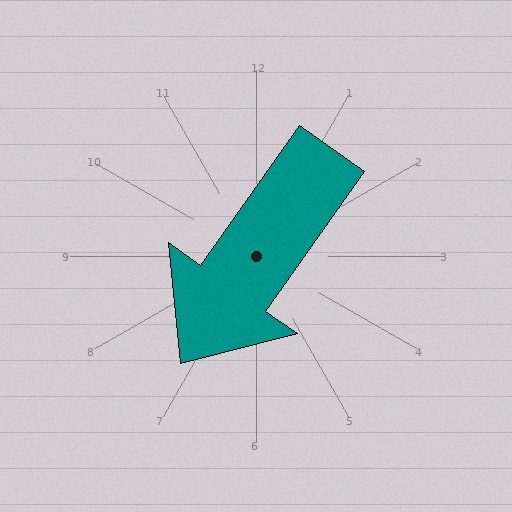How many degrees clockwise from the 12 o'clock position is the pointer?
Approximately 215 degrees.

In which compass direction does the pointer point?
Southwest.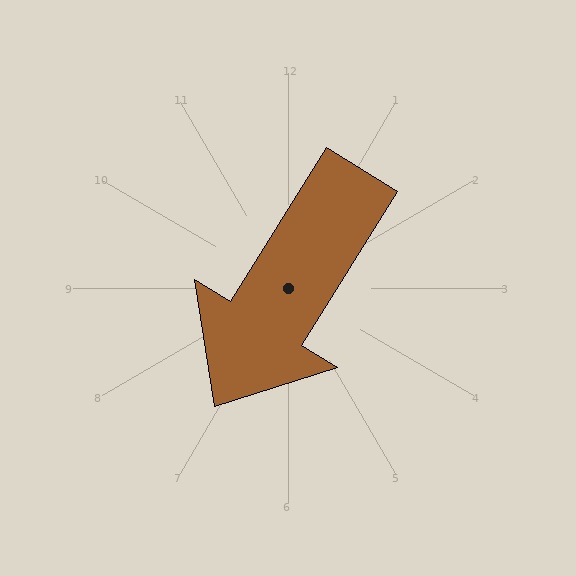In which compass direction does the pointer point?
Southwest.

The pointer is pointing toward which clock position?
Roughly 7 o'clock.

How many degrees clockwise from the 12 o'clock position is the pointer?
Approximately 212 degrees.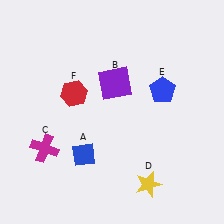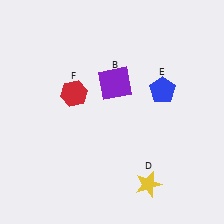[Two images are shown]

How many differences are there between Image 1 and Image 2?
There are 2 differences between the two images.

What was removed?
The magenta cross (C), the blue diamond (A) were removed in Image 2.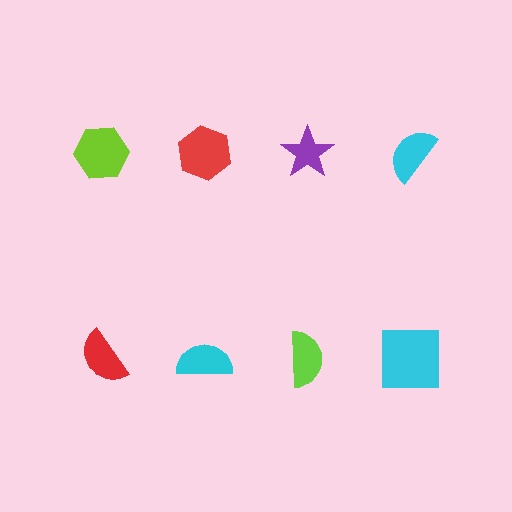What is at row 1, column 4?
A cyan semicircle.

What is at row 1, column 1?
A lime hexagon.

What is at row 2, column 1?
A red semicircle.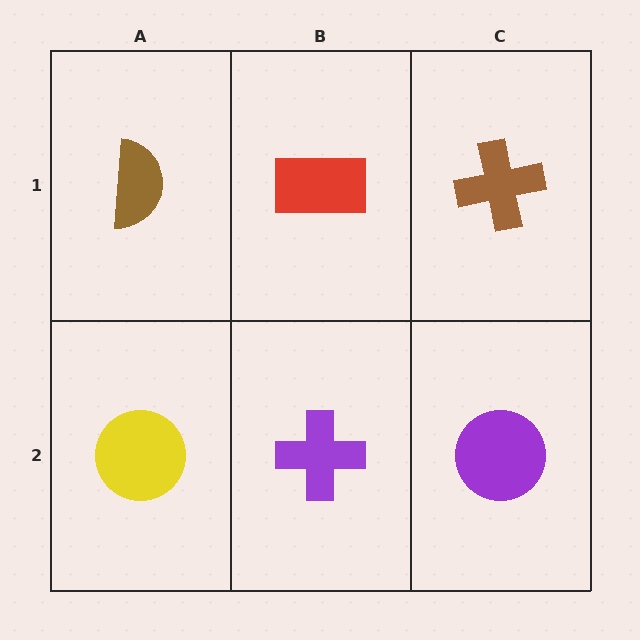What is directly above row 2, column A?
A brown semicircle.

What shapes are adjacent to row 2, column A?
A brown semicircle (row 1, column A), a purple cross (row 2, column B).